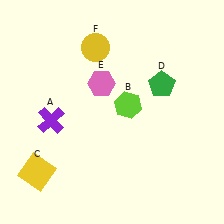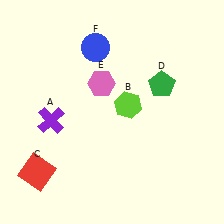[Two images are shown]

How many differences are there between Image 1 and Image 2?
There are 2 differences between the two images.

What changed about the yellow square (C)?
In Image 1, C is yellow. In Image 2, it changed to red.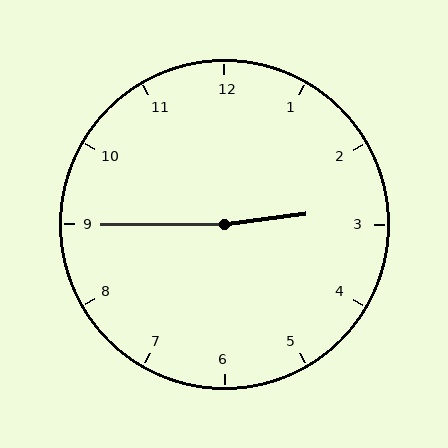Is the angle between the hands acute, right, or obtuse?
It is obtuse.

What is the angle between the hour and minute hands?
Approximately 172 degrees.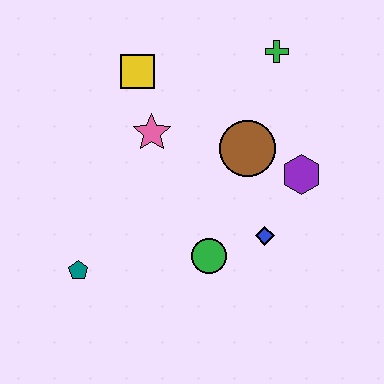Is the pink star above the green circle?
Yes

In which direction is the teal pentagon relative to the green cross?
The teal pentagon is below the green cross.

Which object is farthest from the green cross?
The teal pentagon is farthest from the green cross.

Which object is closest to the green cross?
The brown circle is closest to the green cross.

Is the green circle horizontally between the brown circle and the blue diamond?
No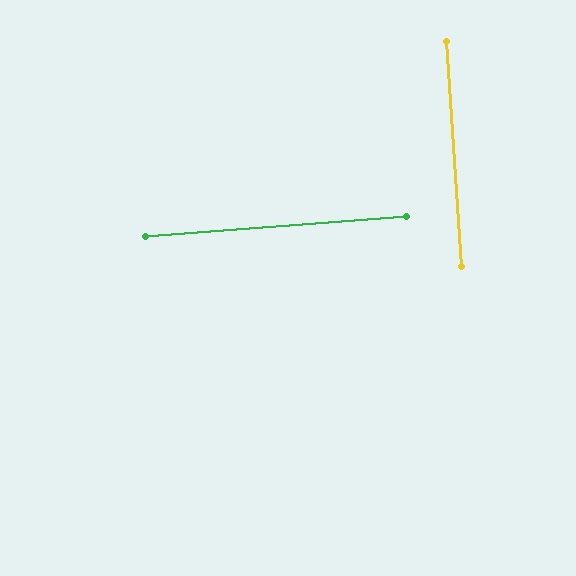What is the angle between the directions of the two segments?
Approximately 89 degrees.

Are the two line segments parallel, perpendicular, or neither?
Perpendicular — they meet at approximately 89°.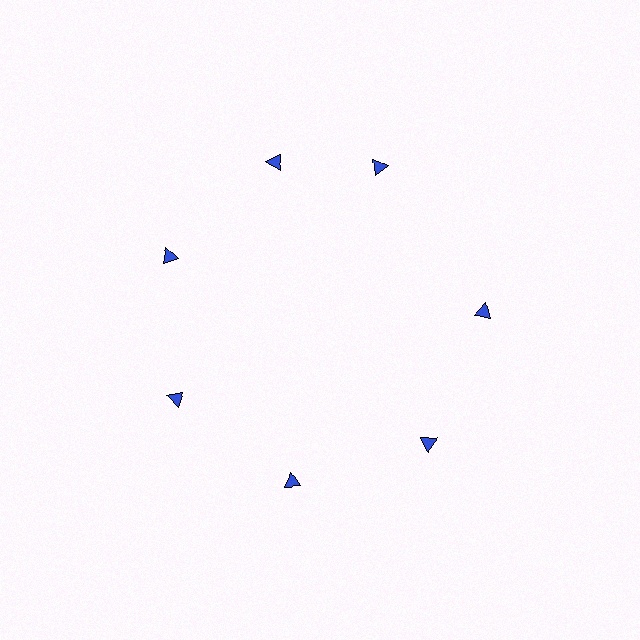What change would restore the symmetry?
The symmetry would be restored by rotating it back into even spacing with its neighbors so that all 7 triangles sit at equal angles and equal distance from the center.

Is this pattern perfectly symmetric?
No. The 7 blue triangles are arranged in a ring, but one element near the 1 o'clock position is rotated out of alignment along the ring, breaking the 7-fold rotational symmetry.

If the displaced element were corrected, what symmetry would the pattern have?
It would have 7-fold rotational symmetry — the pattern would map onto itself every 51 degrees.